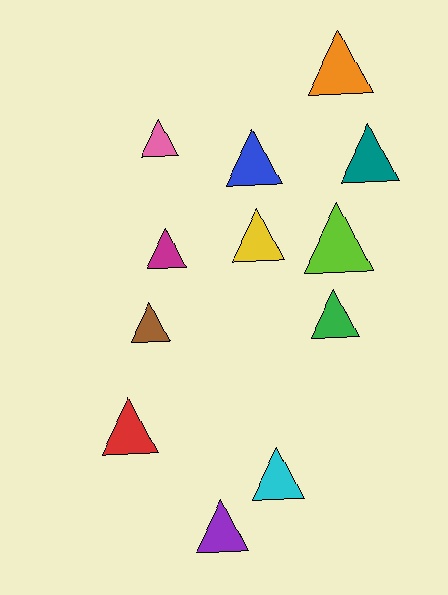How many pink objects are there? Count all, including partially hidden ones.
There is 1 pink object.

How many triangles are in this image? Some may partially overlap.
There are 12 triangles.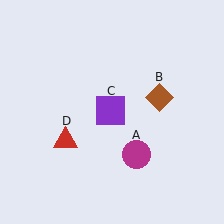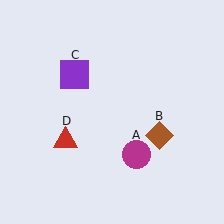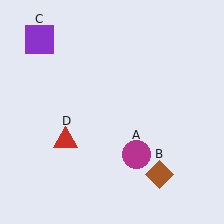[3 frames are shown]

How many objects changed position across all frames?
2 objects changed position: brown diamond (object B), purple square (object C).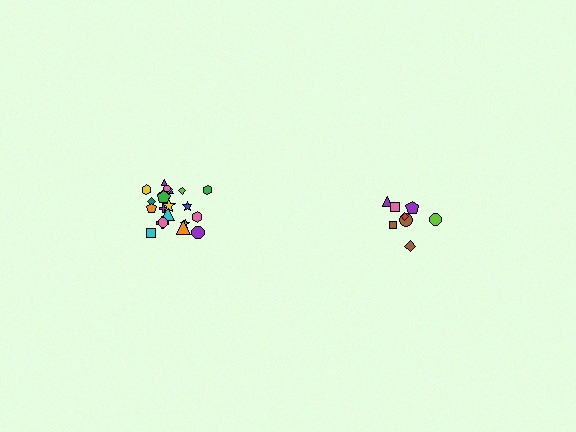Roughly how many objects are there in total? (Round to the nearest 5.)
Roughly 30 objects in total.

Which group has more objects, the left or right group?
The left group.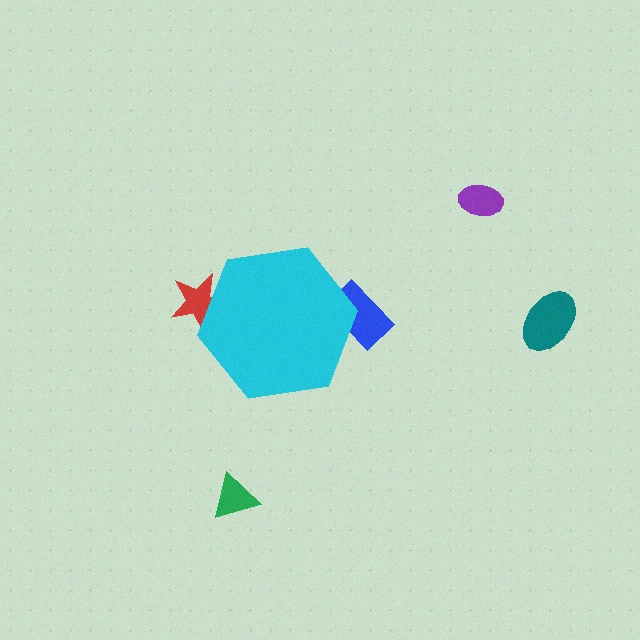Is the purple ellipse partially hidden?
No, the purple ellipse is fully visible.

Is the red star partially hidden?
Yes, the red star is partially hidden behind the cyan hexagon.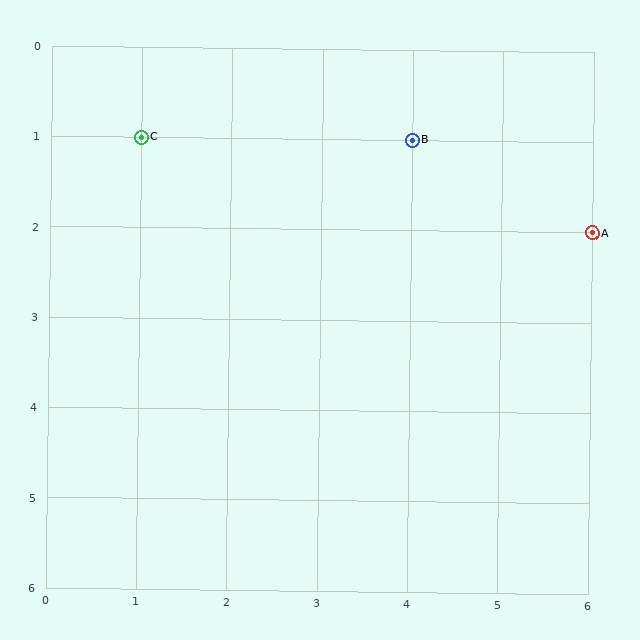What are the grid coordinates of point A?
Point A is at grid coordinates (6, 2).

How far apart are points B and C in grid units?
Points B and C are 3 columns apart.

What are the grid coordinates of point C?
Point C is at grid coordinates (1, 1).